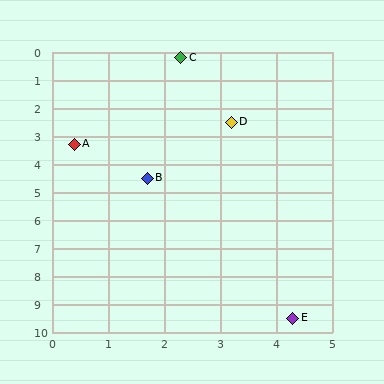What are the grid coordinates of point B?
Point B is at approximately (1.7, 4.5).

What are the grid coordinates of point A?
Point A is at approximately (0.4, 3.3).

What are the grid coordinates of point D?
Point D is at approximately (3.2, 2.5).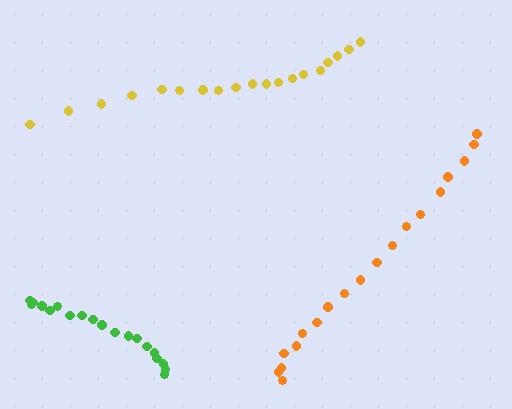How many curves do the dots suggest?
There are 3 distinct paths.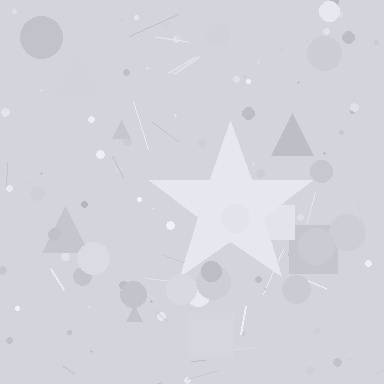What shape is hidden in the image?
A star is hidden in the image.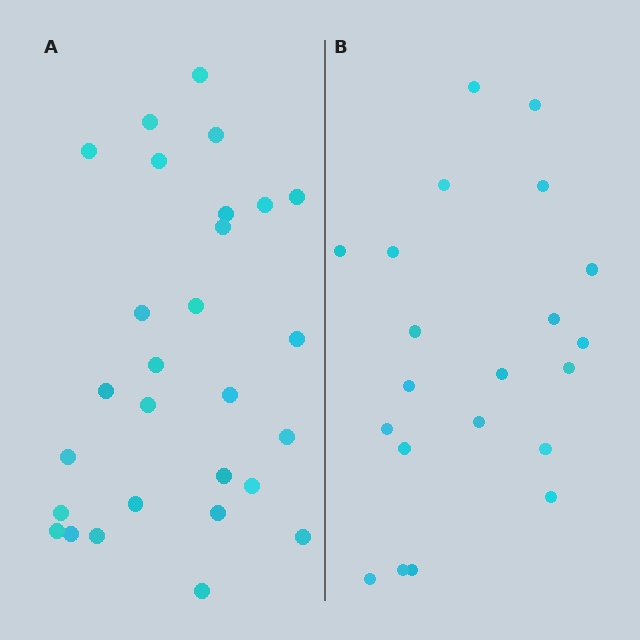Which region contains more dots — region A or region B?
Region A (the left region) has more dots.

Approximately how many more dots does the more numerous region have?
Region A has roughly 8 or so more dots than region B.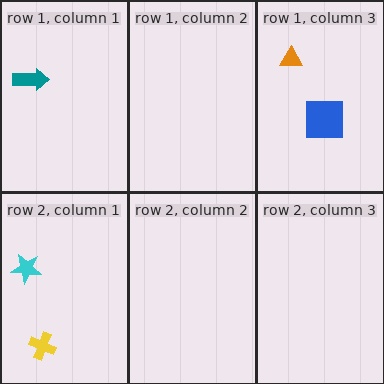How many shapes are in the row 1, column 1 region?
1.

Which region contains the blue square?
The row 1, column 3 region.